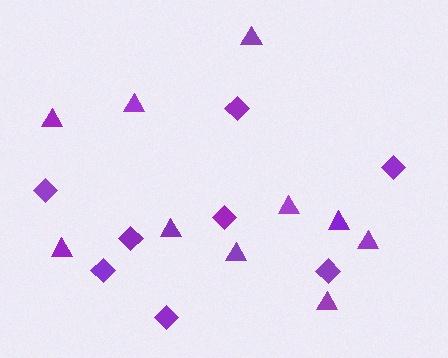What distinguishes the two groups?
There are 2 groups: one group of triangles (10) and one group of diamonds (8).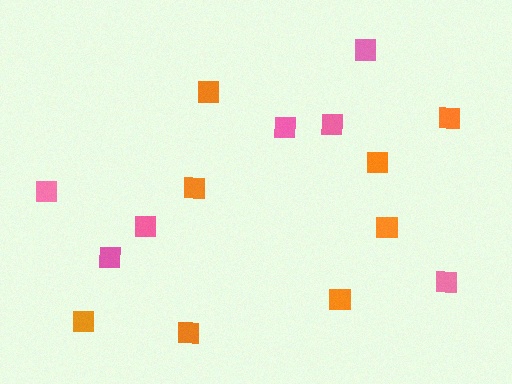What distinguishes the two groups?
There are 2 groups: one group of orange squares (8) and one group of pink squares (7).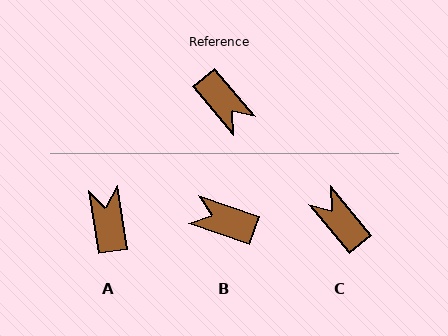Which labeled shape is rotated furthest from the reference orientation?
C, about 179 degrees away.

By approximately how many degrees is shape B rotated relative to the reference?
Approximately 150 degrees clockwise.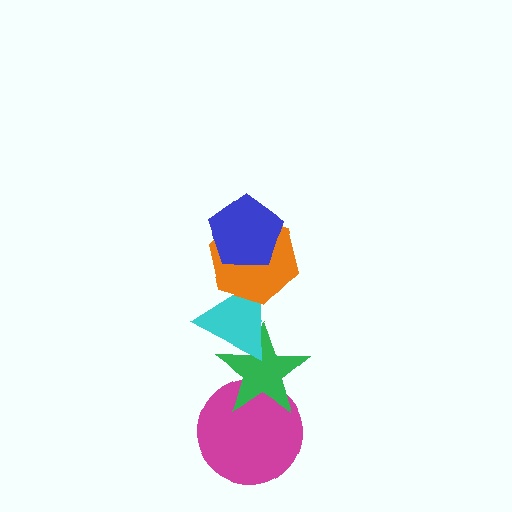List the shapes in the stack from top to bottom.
From top to bottom: the blue pentagon, the orange hexagon, the cyan triangle, the green star, the magenta circle.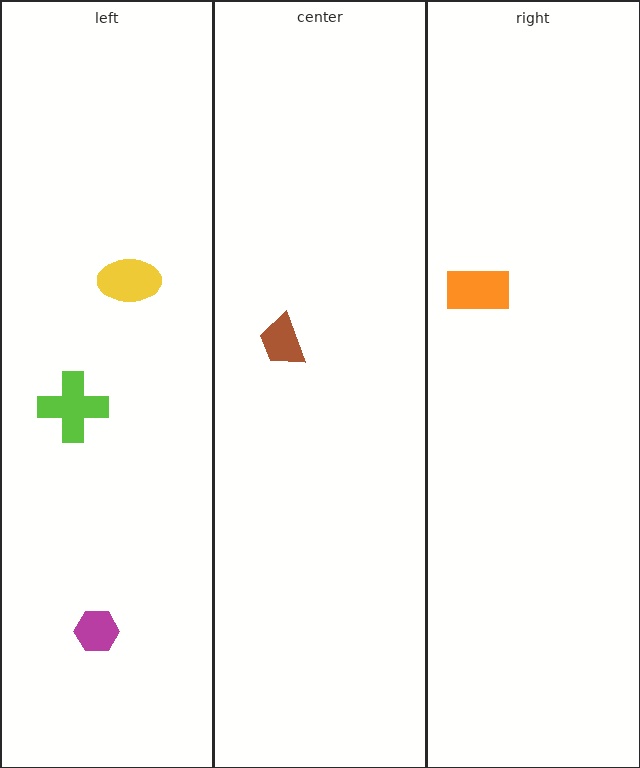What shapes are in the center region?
The brown trapezoid.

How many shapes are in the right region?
1.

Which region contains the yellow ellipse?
The left region.